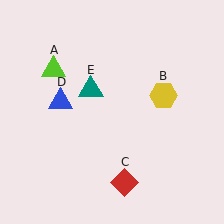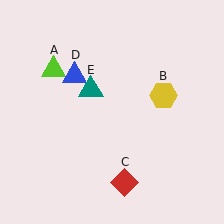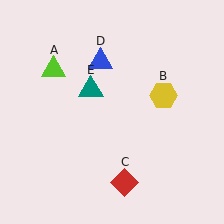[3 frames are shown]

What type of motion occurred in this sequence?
The blue triangle (object D) rotated clockwise around the center of the scene.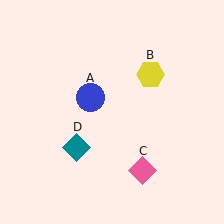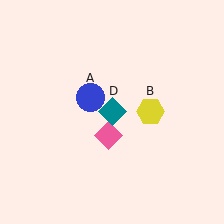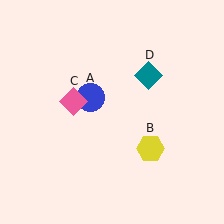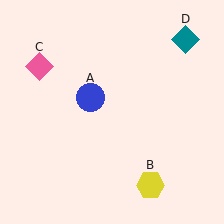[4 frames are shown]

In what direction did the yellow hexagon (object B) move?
The yellow hexagon (object B) moved down.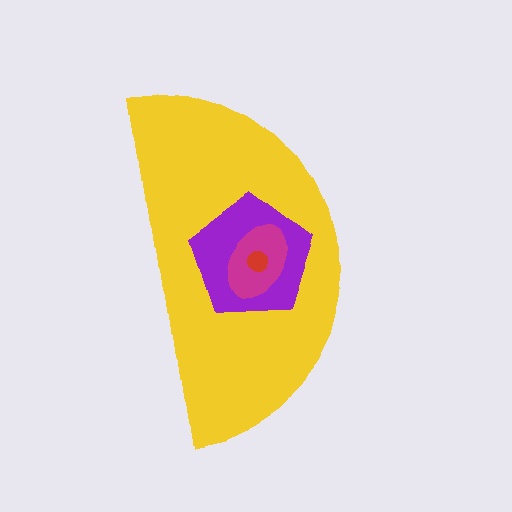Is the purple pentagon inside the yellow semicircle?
Yes.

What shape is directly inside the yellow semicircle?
The purple pentagon.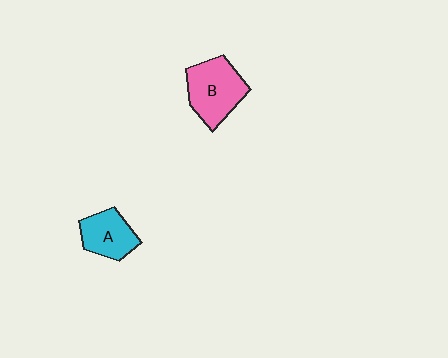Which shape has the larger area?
Shape B (pink).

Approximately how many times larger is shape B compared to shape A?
Approximately 1.4 times.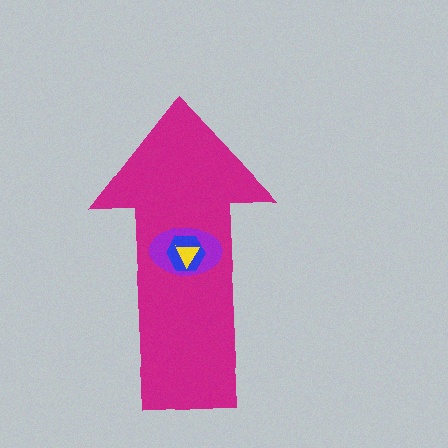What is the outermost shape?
The magenta arrow.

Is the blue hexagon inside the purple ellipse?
Yes.